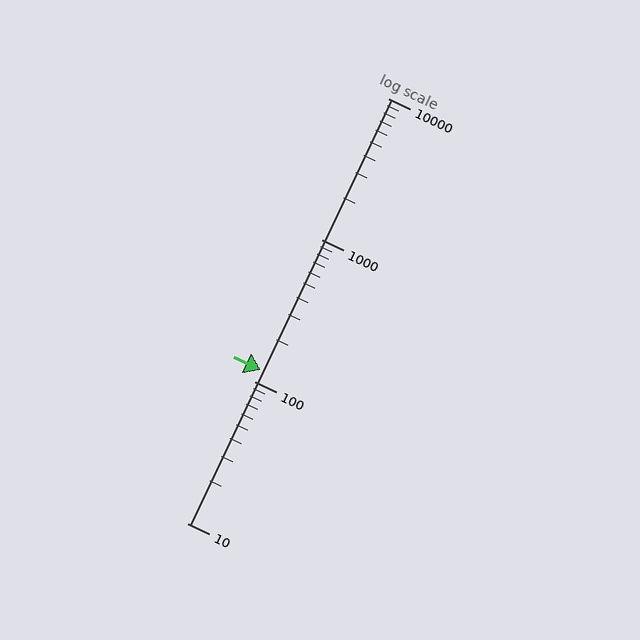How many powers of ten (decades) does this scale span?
The scale spans 3 decades, from 10 to 10000.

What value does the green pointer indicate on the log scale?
The pointer indicates approximately 120.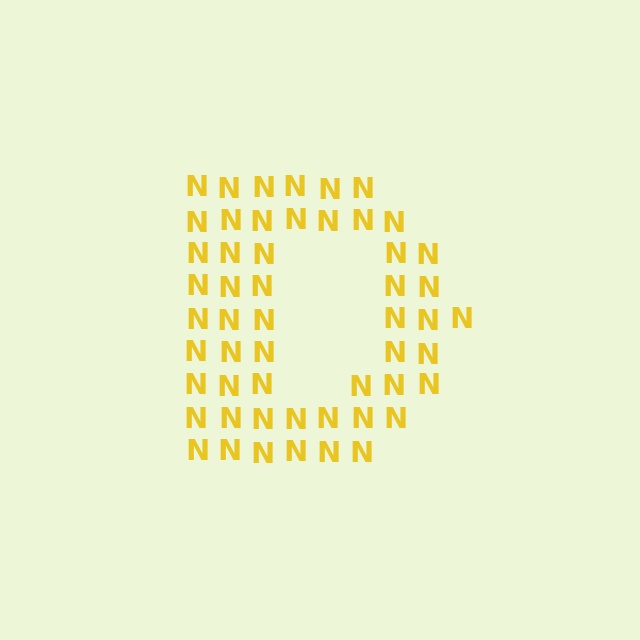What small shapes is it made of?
It is made of small letter N's.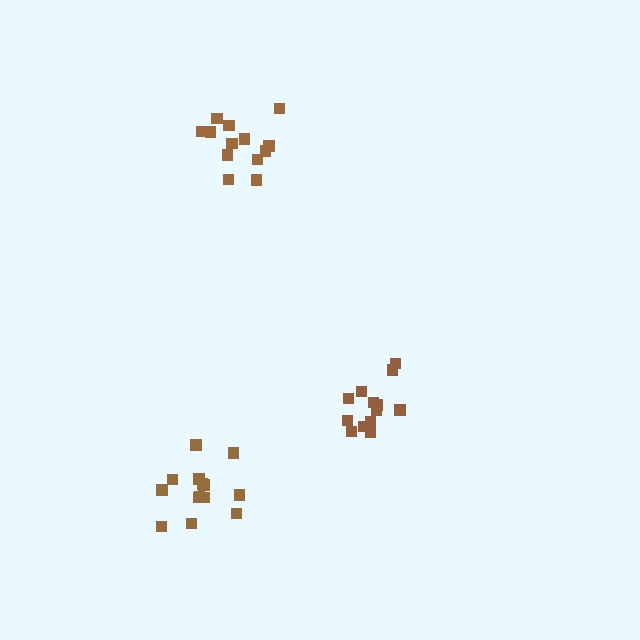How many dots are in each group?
Group 1: 13 dots, Group 2: 14 dots, Group 3: 13 dots (40 total).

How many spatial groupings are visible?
There are 3 spatial groupings.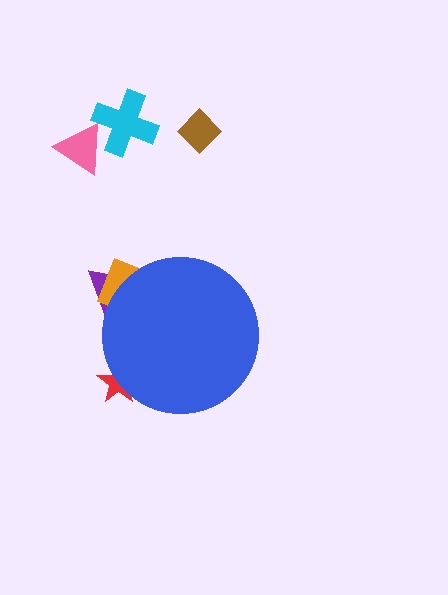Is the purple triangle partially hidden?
Yes, the purple triangle is partially hidden behind the blue circle.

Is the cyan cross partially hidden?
No, the cyan cross is fully visible.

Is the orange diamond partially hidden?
Yes, the orange diamond is partially hidden behind the blue circle.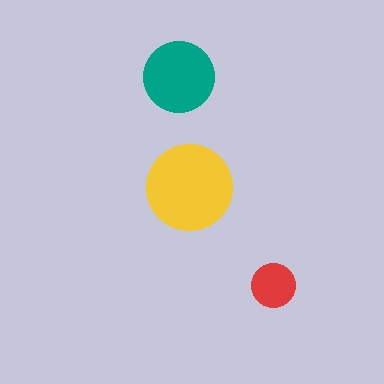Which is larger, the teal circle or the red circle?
The teal one.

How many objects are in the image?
There are 3 objects in the image.